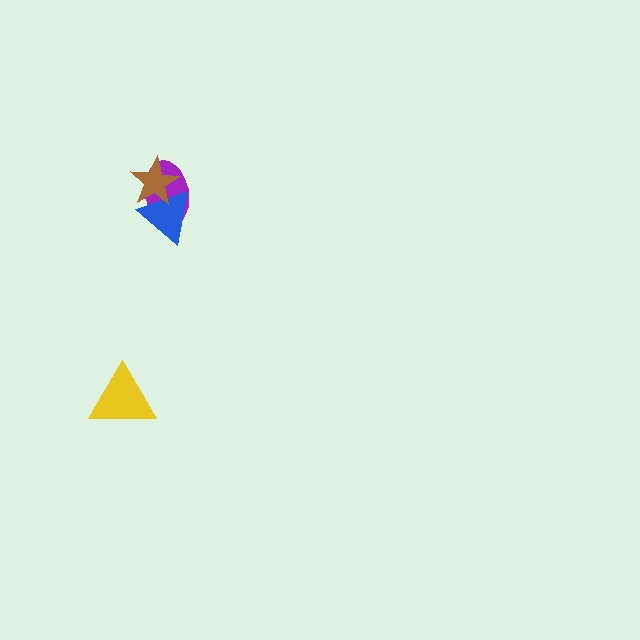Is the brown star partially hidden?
No, no other shape covers it.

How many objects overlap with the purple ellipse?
2 objects overlap with the purple ellipse.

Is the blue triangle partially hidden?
Yes, it is partially covered by another shape.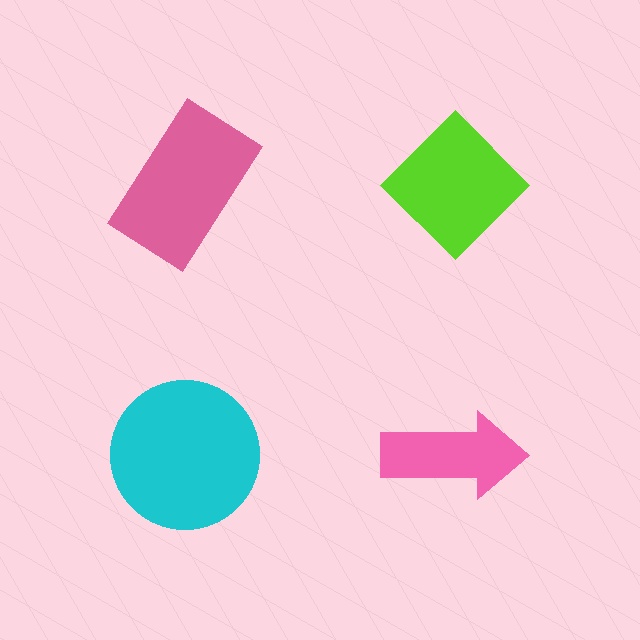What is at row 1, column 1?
A pink rectangle.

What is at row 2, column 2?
A pink arrow.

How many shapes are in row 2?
2 shapes.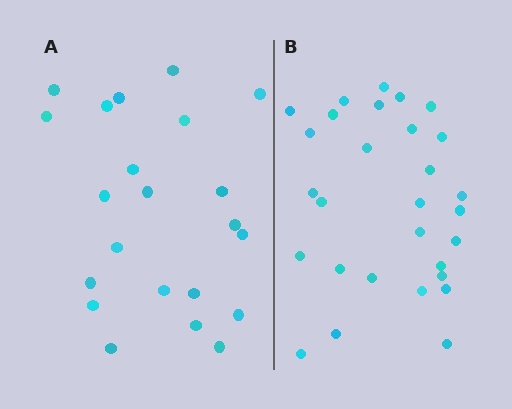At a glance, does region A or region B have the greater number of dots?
Region B (the right region) has more dots.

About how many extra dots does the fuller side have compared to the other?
Region B has roughly 8 or so more dots than region A.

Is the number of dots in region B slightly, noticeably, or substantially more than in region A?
Region B has noticeably more, but not dramatically so. The ratio is roughly 1.3 to 1.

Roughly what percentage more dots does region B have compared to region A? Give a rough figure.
About 30% more.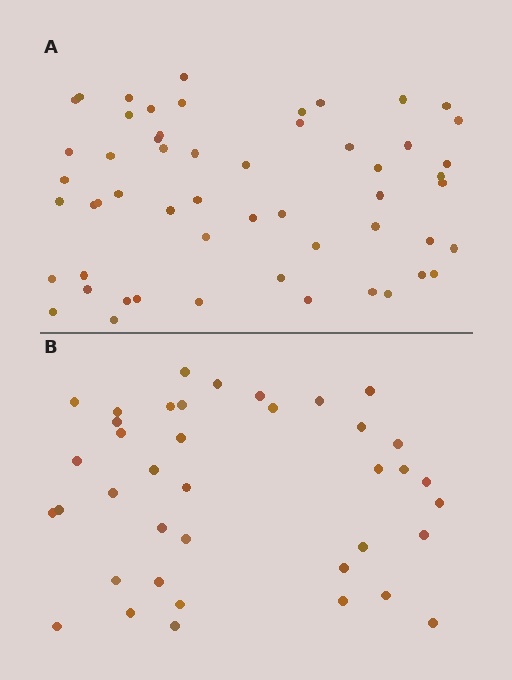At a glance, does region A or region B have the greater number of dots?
Region A (the top region) has more dots.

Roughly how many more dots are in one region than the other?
Region A has approximately 15 more dots than region B.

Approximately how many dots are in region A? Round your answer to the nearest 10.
About 60 dots. (The exact count is 55, which rounds to 60.)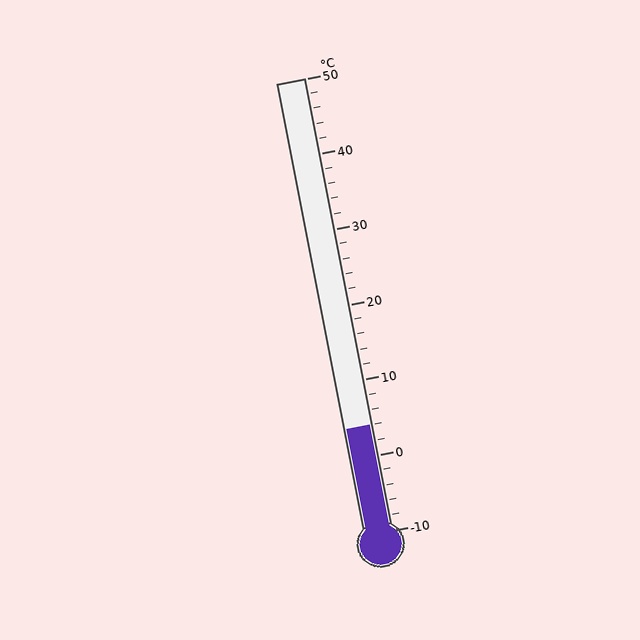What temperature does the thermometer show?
The thermometer shows approximately 4°C.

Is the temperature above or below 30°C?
The temperature is below 30°C.